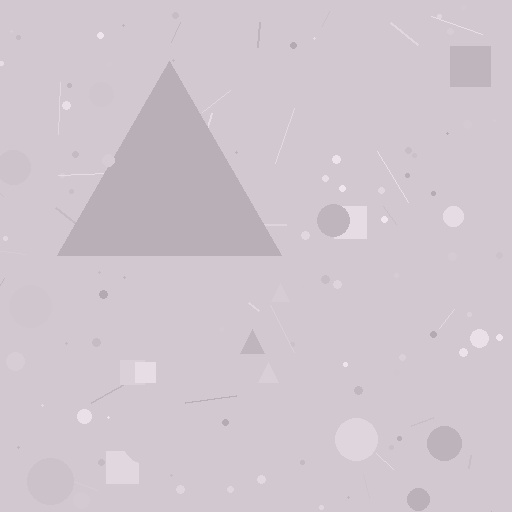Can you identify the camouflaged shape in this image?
The camouflaged shape is a triangle.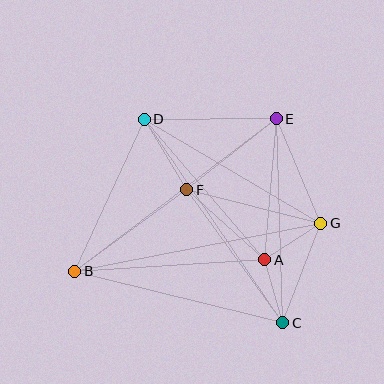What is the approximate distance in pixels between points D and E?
The distance between D and E is approximately 132 pixels.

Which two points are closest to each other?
Points A and C are closest to each other.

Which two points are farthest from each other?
Points B and E are farthest from each other.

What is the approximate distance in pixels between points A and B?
The distance between A and B is approximately 191 pixels.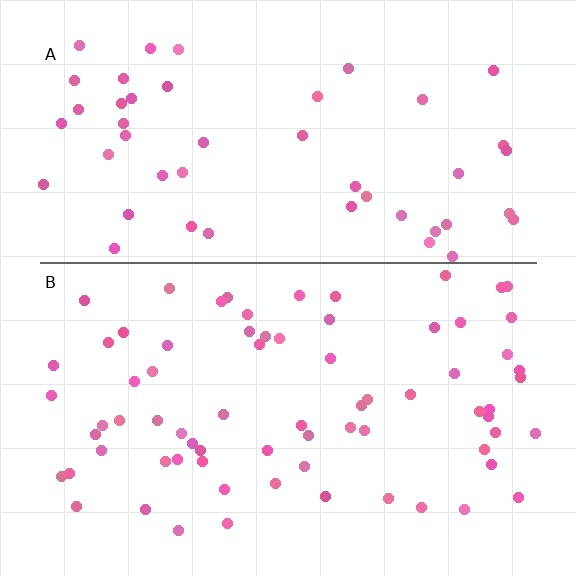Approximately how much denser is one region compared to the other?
Approximately 1.5× — region B over region A.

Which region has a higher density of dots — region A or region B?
B (the bottom).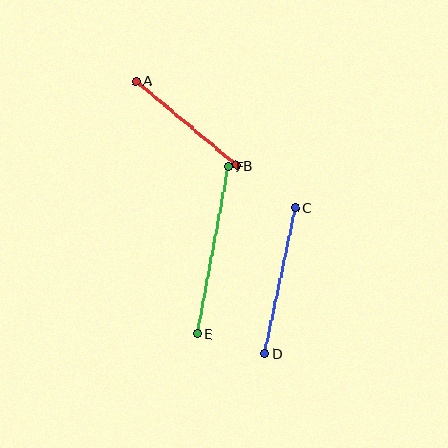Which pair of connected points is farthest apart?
Points E and F are farthest apart.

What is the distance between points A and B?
The distance is approximately 131 pixels.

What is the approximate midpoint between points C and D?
The midpoint is at approximately (280, 280) pixels.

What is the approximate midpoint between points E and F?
The midpoint is at approximately (213, 250) pixels.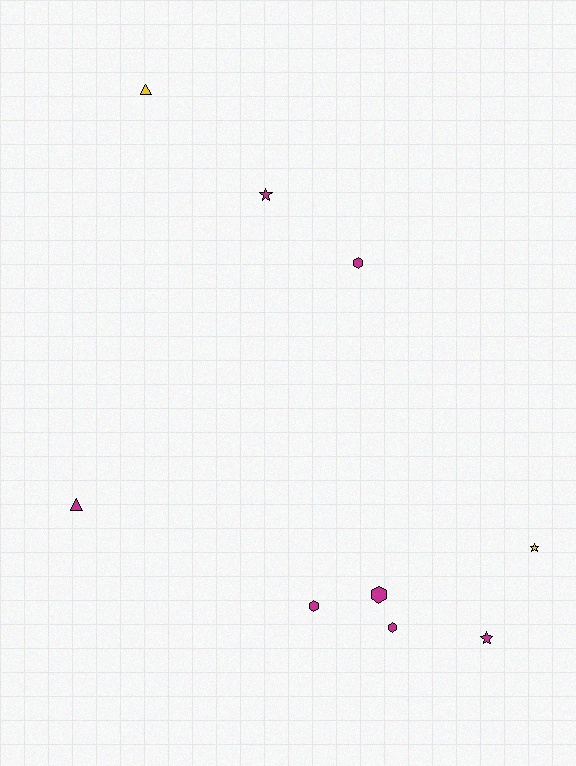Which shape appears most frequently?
Hexagon, with 4 objects.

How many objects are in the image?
There are 9 objects.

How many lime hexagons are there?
There are no lime hexagons.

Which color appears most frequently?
Magenta, with 7 objects.